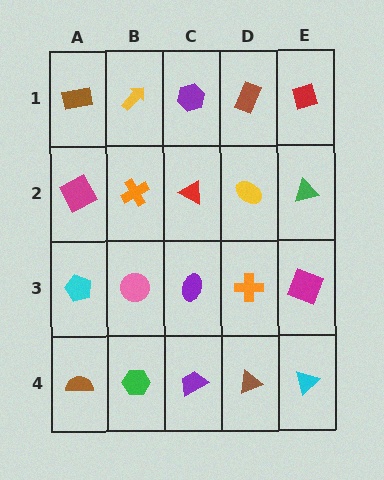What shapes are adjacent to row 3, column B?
An orange cross (row 2, column B), a green hexagon (row 4, column B), a cyan pentagon (row 3, column A), a purple ellipse (row 3, column C).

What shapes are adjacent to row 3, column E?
A green triangle (row 2, column E), a cyan triangle (row 4, column E), an orange cross (row 3, column D).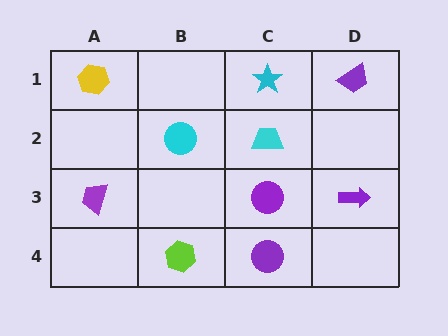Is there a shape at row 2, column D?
No, that cell is empty.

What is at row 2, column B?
A cyan circle.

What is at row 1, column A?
A yellow hexagon.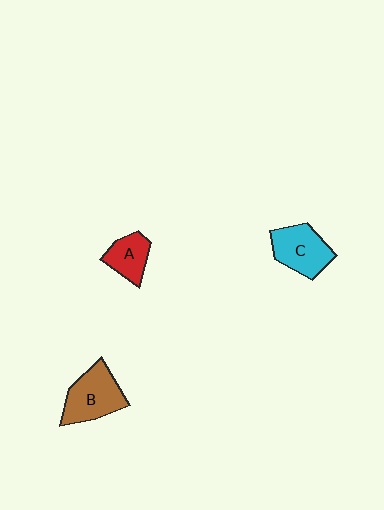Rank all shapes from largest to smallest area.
From largest to smallest: B (brown), C (cyan), A (red).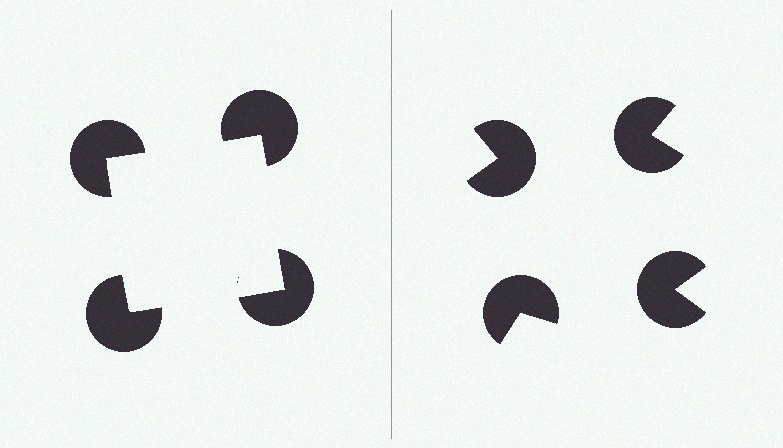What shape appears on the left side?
An illusory square.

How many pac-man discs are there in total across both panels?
8 — 4 on each side.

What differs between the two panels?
The pac-man discs are positioned identically on both sides; only the wedge orientations differ. On the left they align to a square; on the right they are misaligned.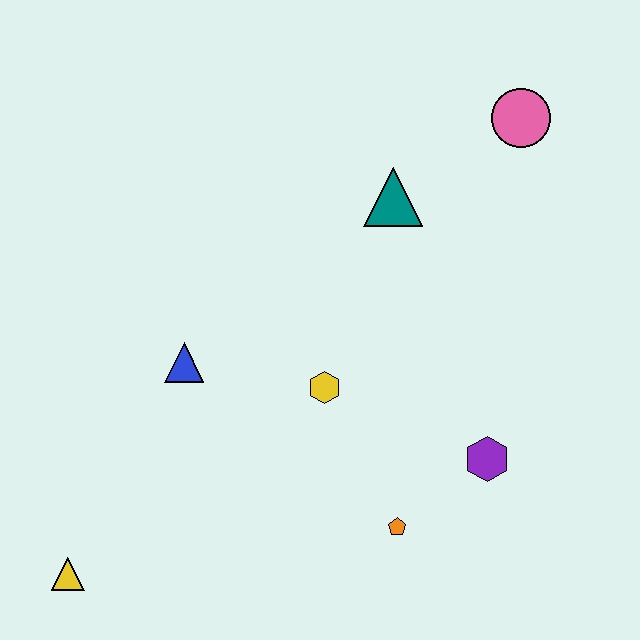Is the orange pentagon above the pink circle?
No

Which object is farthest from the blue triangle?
The pink circle is farthest from the blue triangle.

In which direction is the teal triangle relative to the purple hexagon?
The teal triangle is above the purple hexagon.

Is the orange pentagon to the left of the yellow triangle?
No